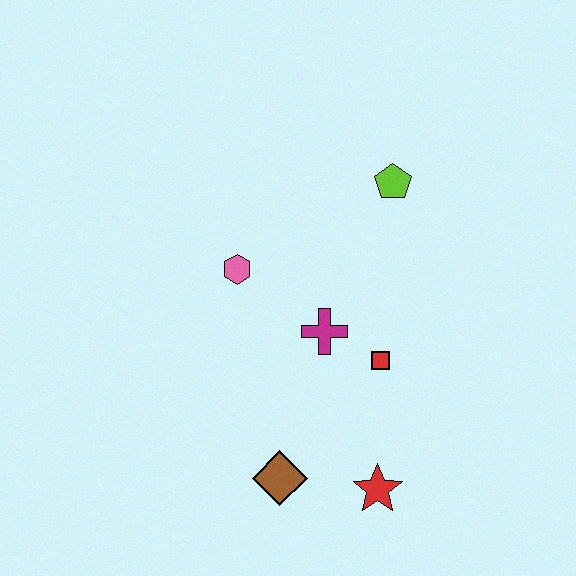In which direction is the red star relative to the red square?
The red star is below the red square.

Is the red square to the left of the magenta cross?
No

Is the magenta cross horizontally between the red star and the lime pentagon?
No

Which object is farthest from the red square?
The lime pentagon is farthest from the red square.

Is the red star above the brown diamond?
No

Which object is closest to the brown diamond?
The red star is closest to the brown diamond.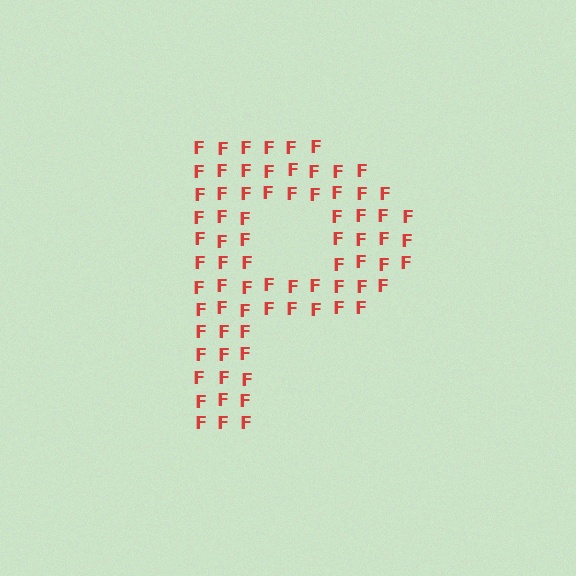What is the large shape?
The large shape is the letter P.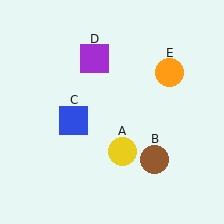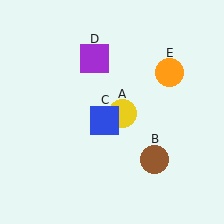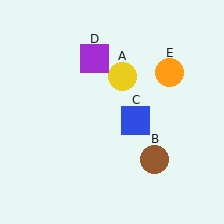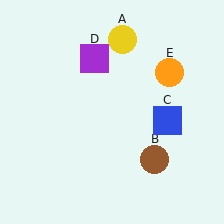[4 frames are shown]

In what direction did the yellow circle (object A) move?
The yellow circle (object A) moved up.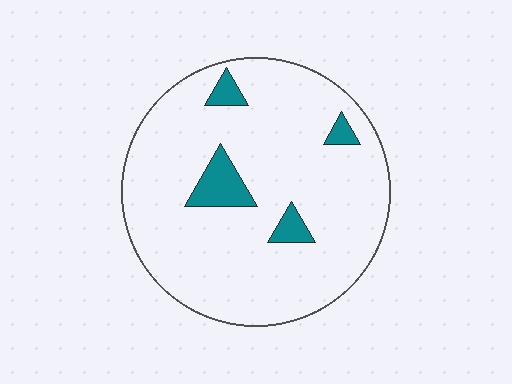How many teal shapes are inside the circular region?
4.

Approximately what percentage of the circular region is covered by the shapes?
Approximately 10%.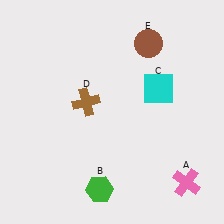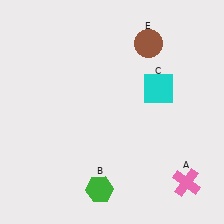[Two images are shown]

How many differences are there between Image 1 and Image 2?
There is 1 difference between the two images.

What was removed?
The brown cross (D) was removed in Image 2.